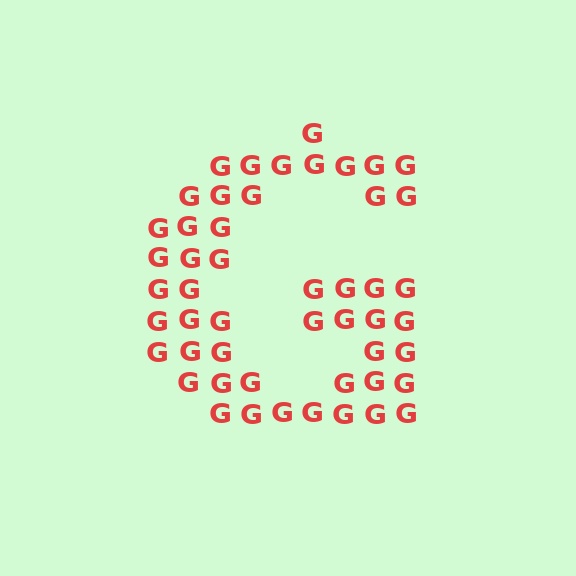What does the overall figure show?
The overall figure shows the letter G.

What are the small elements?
The small elements are letter G's.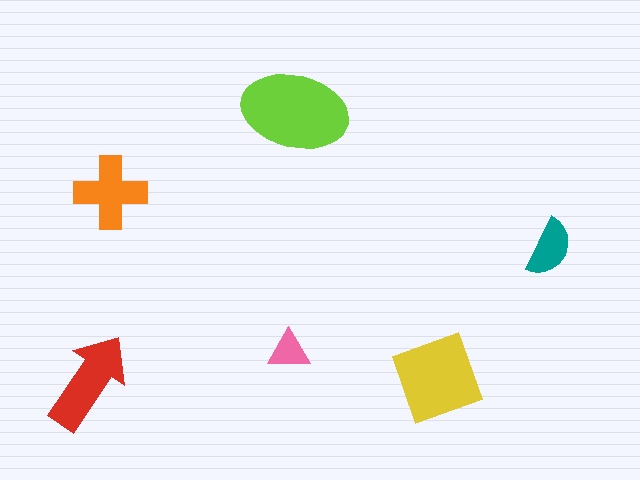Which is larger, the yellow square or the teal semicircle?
The yellow square.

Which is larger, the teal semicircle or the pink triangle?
The teal semicircle.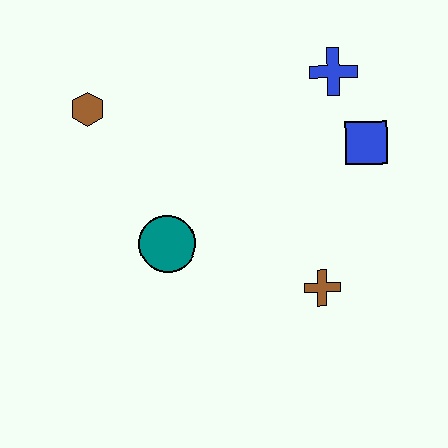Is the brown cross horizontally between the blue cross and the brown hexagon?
Yes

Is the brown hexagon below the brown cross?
No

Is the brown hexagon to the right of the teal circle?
No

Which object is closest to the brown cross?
The blue square is closest to the brown cross.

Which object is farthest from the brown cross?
The brown hexagon is farthest from the brown cross.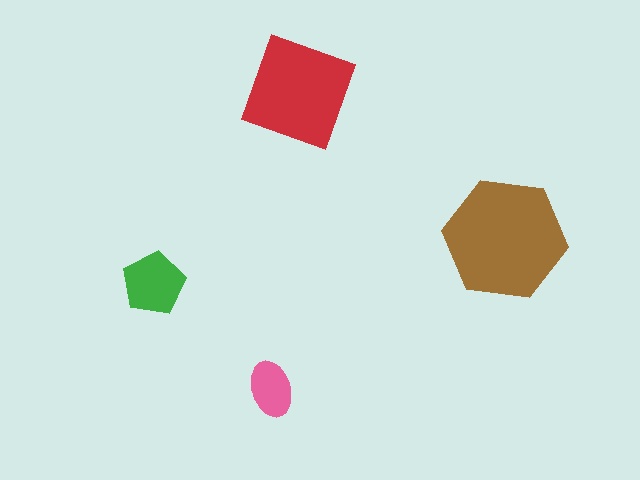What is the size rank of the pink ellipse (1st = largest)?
4th.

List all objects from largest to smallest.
The brown hexagon, the red diamond, the green pentagon, the pink ellipse.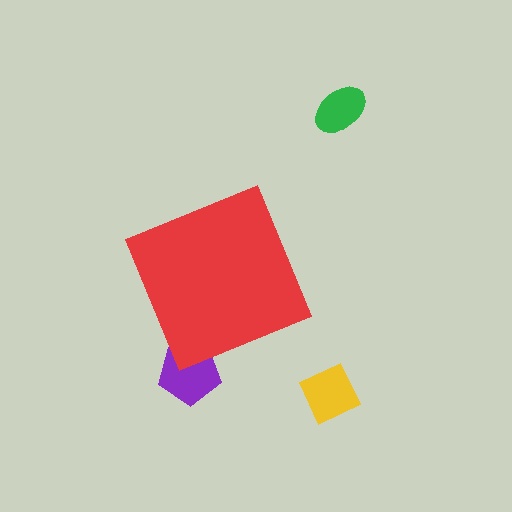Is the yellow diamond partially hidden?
No, the yellow diamond is fully visible.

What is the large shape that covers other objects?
A red diamond.